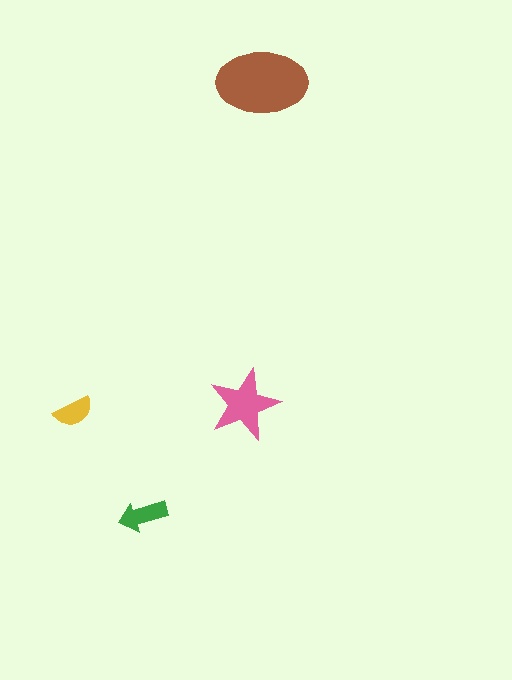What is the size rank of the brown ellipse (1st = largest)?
1st.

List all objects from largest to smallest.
The brown ellipse, the pink star, the green arrow, the yellow semicircle.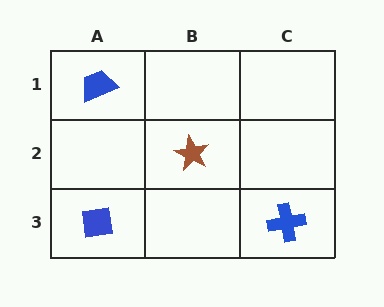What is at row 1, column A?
A blue trapezoid.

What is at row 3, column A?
A blue square.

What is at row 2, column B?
A brown star.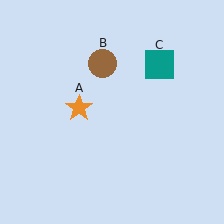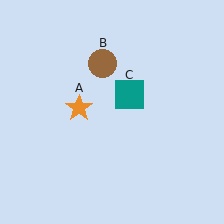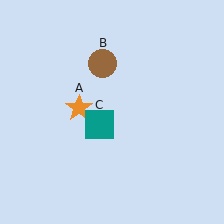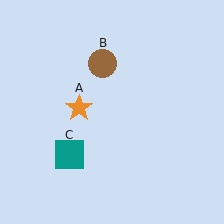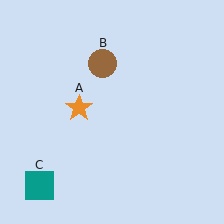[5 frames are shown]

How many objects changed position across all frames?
1 object changed position: teal square (object C).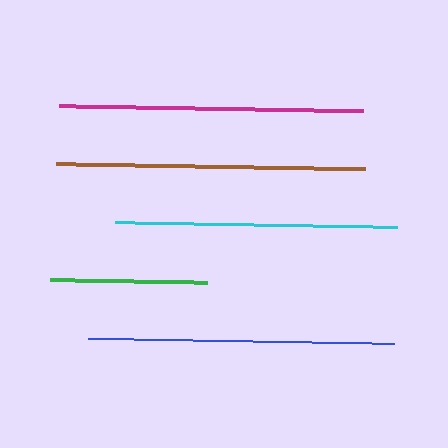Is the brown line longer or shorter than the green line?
The brown line is longer than the green line.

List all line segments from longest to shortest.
From longest to shortest: brown, blue, magenta, cyan, green.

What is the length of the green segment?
The green segment is approximately 157 pixels long.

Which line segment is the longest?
The brown line is the longest at approximately 309 pixels.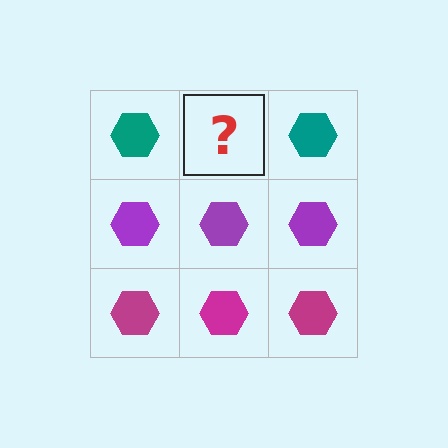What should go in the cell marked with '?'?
The missing cell should contain a teal hexagon.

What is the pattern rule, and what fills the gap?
The rule is that each row has a consistent color. The gap should be filled with a teal hexagon.